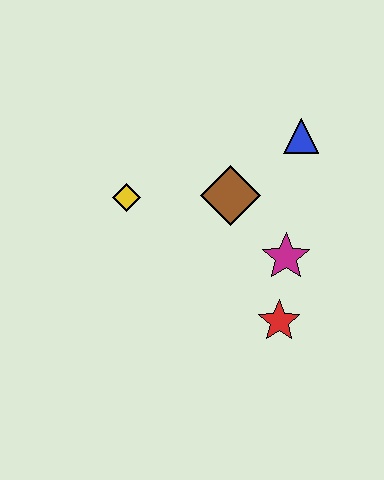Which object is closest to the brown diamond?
The magenta star is closest to the brown diamond.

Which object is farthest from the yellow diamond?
The red star is farthest from the yellow diamond.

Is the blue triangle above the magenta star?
Yes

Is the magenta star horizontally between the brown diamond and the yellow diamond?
No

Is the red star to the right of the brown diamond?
Yes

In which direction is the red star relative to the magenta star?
The red star is below the magenta star.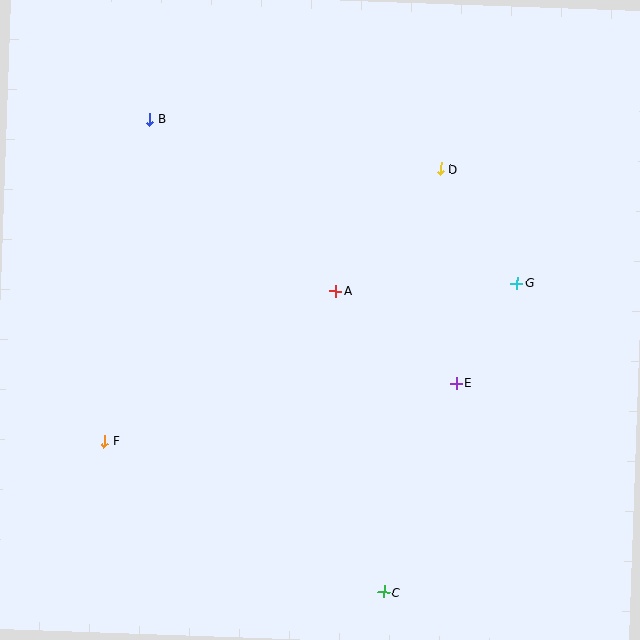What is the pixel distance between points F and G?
The distance between F and G is 442 pixels.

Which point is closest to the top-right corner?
Point D is closest to the top-right corner.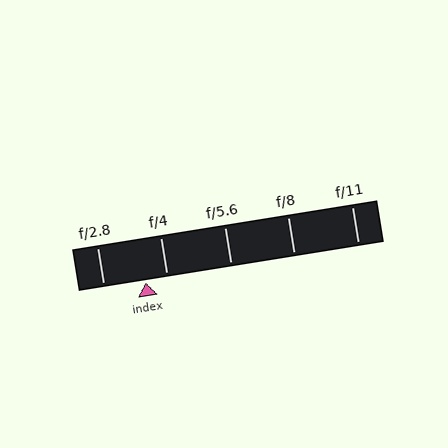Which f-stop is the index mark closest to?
The index mark is closest to f/4.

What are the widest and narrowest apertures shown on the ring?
The widest aperture shown is f/2.8 and the narrowest is f/11.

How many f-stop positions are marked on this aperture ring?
There are 5 f-stop positions marked.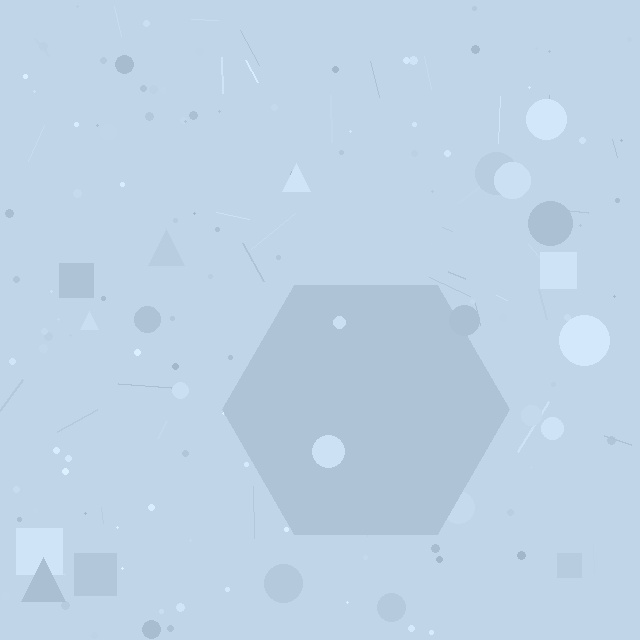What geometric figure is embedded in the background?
A hexagon is embedded in the background.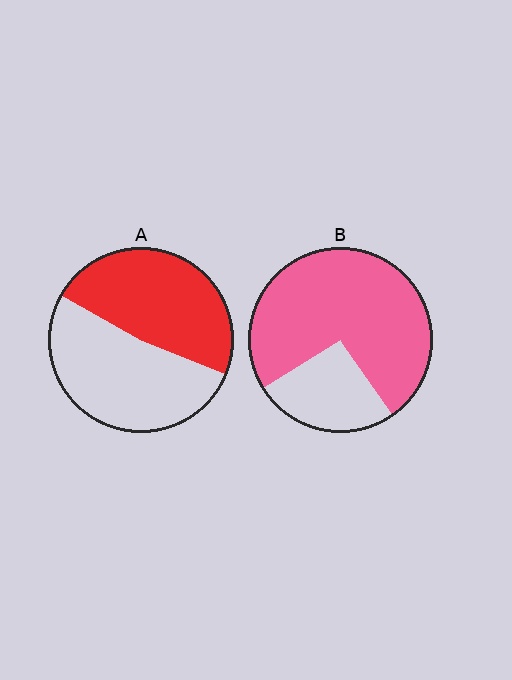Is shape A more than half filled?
Roughly half.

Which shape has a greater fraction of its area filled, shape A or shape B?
Shape B.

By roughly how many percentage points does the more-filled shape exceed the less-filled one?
By roughly 25 percentage points (B over A).